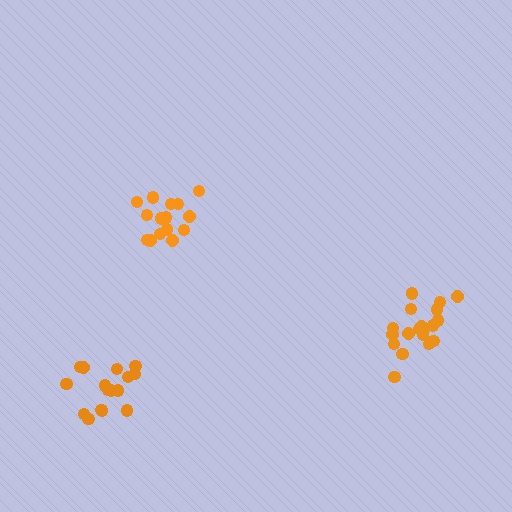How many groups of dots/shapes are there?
There are 3 groups.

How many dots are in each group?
Group 1: 15 dots, Group 2: 16 dots, Group 3: 20 dots (51 total).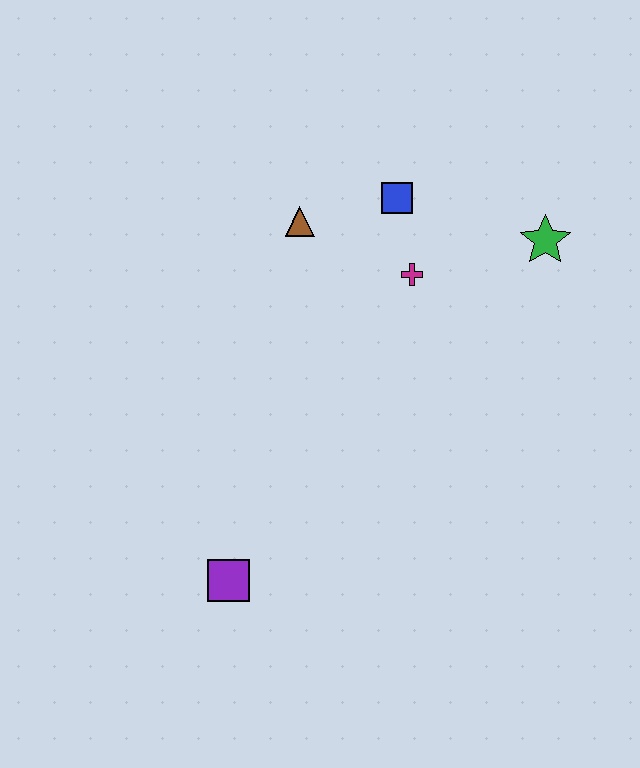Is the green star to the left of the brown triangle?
No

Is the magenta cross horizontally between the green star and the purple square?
Yes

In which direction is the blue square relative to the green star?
The blue square is to the left of the green star.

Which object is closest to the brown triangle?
The blue square is closest to the brown triangle.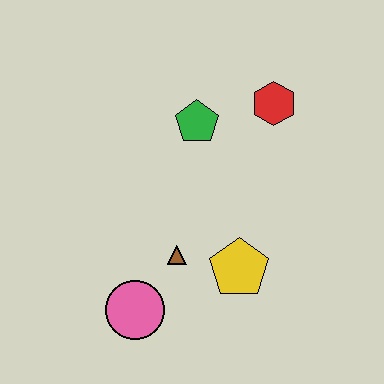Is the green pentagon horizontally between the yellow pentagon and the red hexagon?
No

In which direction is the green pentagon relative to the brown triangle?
The green pentagon is above the brown triangle.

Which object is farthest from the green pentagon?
The pink circle is farthest from the green pentagon.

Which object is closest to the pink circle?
The brown triangle is closest to the pink circle.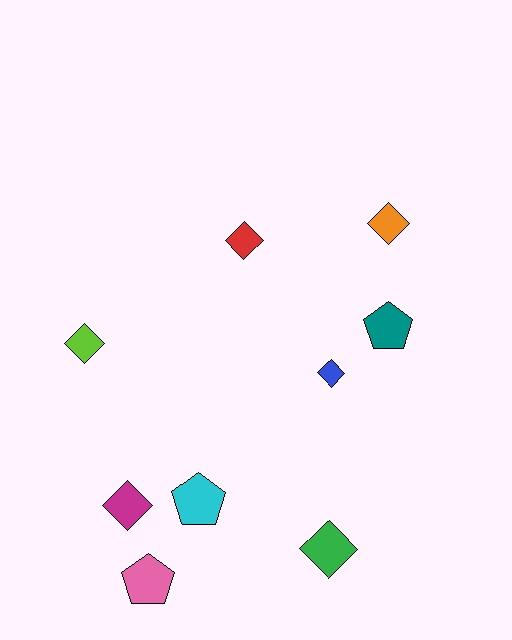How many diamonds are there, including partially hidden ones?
There are 6 diamonds.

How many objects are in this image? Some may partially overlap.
There are 9 objects.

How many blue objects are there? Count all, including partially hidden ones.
There is 1 blue object.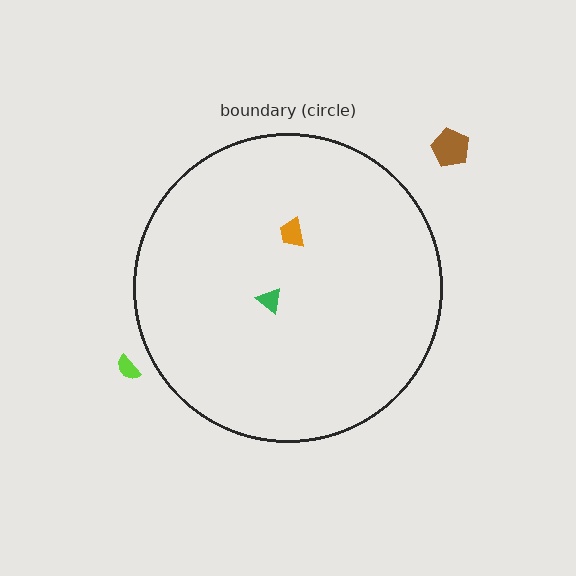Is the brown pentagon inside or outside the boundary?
Outside.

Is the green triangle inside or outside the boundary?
Inside.